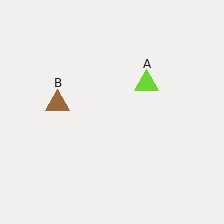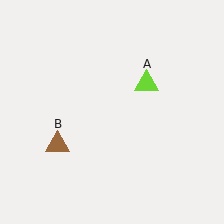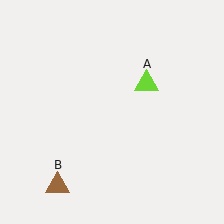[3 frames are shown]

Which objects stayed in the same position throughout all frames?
Lime triangle (object A) remained stationary.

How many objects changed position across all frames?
1 object changed position: brown triangle (object B).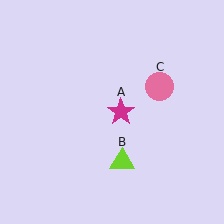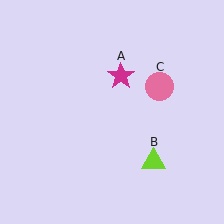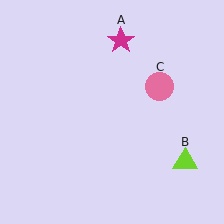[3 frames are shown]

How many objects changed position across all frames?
2 objects changed position: magenta star (object A), lime triangle (object B).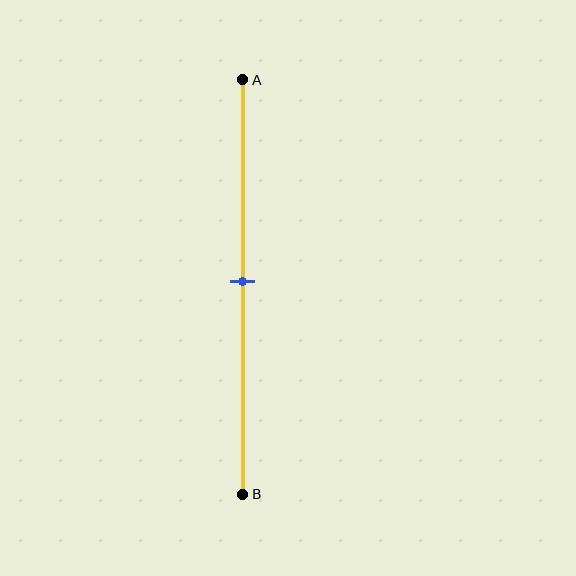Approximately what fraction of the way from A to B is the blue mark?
The blue mark is approximately 50% of the way from A to B.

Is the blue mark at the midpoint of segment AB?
Yes, the mark is approximately at the midpoint.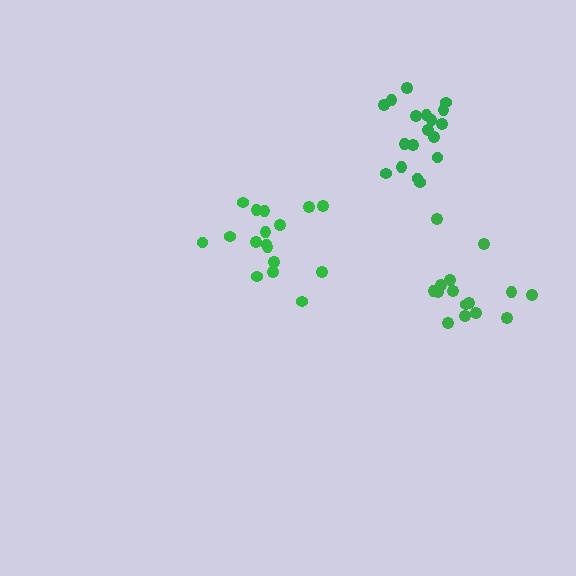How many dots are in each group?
Group 1: 15 dots, Group 2: 18 dots, Group 3: 17 dots (50 total).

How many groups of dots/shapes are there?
There are 3 groups.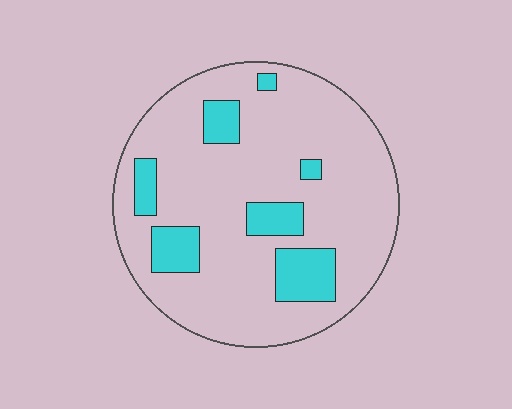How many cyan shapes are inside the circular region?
7.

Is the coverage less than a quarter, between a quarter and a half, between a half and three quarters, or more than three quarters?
Less than a quarter.